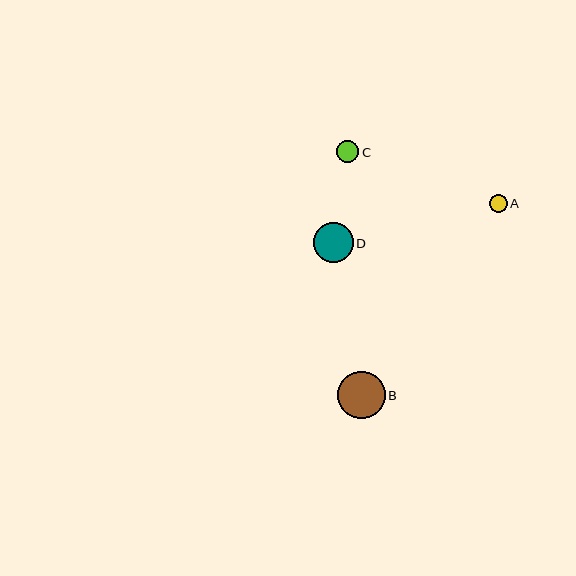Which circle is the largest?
Circle B is the largest with a size of approximately 48 pixels.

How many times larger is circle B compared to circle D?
Circle B is approximately 1.2 times the size of circle D.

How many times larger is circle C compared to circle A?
Circle C is approximately 1.2 times the size of circle A.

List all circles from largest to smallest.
From largest to smallest: B, D, C, A.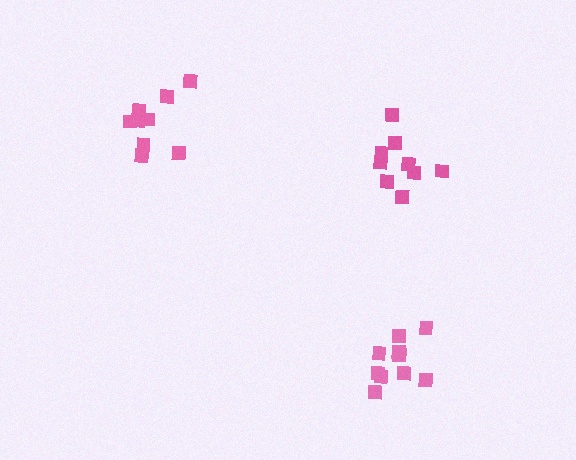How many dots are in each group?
Group 1: 9 dots, Group 2: 9 dots, Group 3: 10 dots (28 total).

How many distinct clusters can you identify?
There are 3 distinct clusters.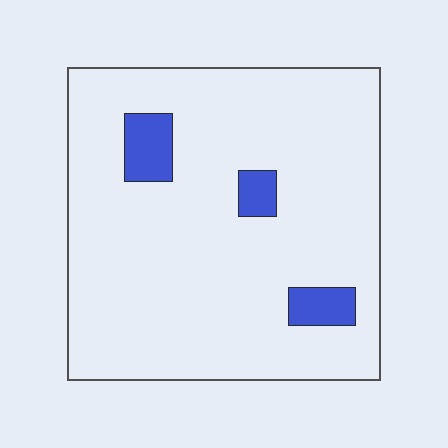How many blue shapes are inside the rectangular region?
3.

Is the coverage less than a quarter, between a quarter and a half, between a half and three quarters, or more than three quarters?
Less than a quarter.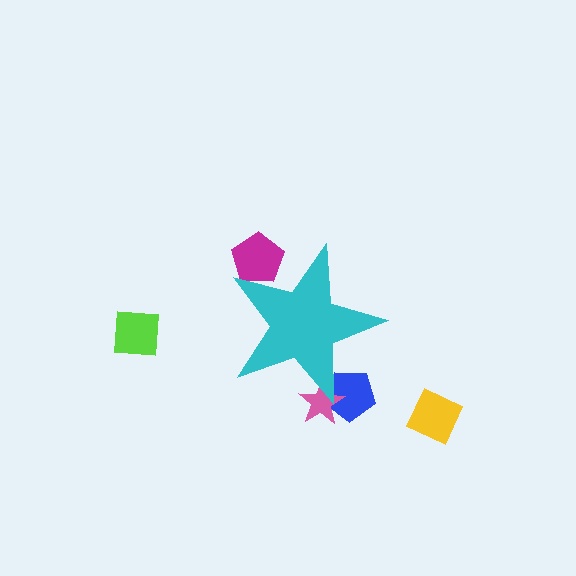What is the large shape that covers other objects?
A cyan star.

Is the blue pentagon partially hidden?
Yes, the blue pentagon is partially hidden behind the cyan star.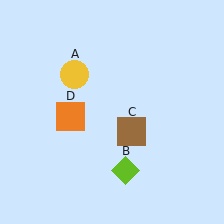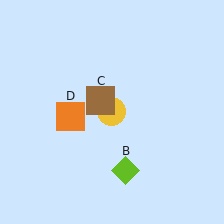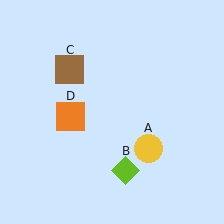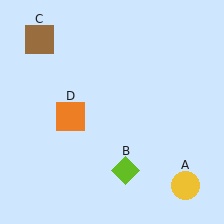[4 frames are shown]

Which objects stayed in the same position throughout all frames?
Lime diamond (object B) and orange square (object D) remained stationary.